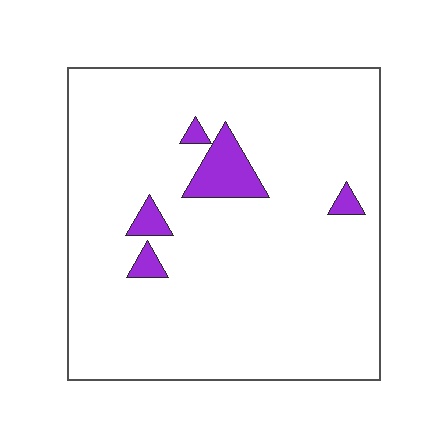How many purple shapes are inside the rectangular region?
5.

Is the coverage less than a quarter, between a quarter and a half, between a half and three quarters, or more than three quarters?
Less than a quarter.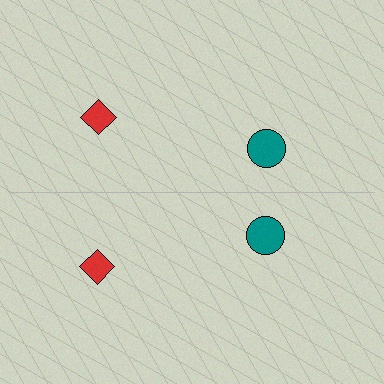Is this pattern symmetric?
Yes, this pattern has bilateral (reflection) symmetry.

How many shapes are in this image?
There are 4 shapes in this image.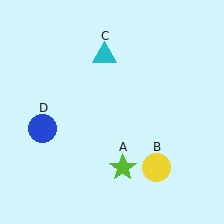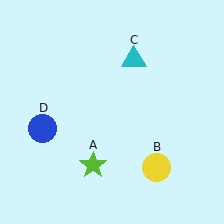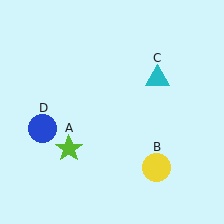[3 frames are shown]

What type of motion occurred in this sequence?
The lime star (object A), cyan triangle (object C) rotated clockwise around the center of the scene.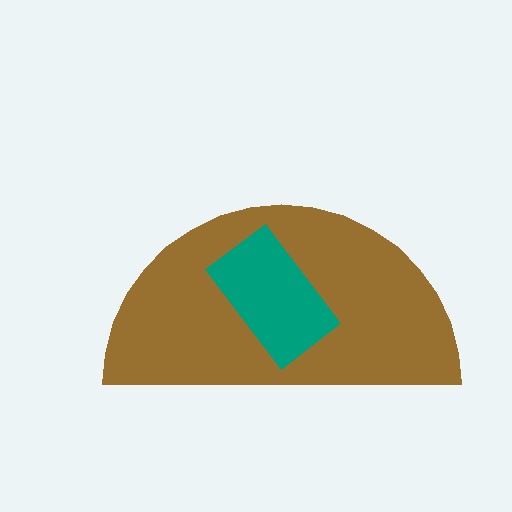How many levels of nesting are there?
2.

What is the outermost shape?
The brown semicircle.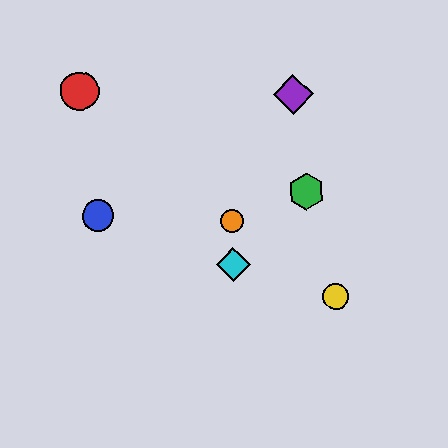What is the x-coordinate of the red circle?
The red circle is at x≈80.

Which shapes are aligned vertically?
The orange circle, the cyan diamond are aligned vertically.